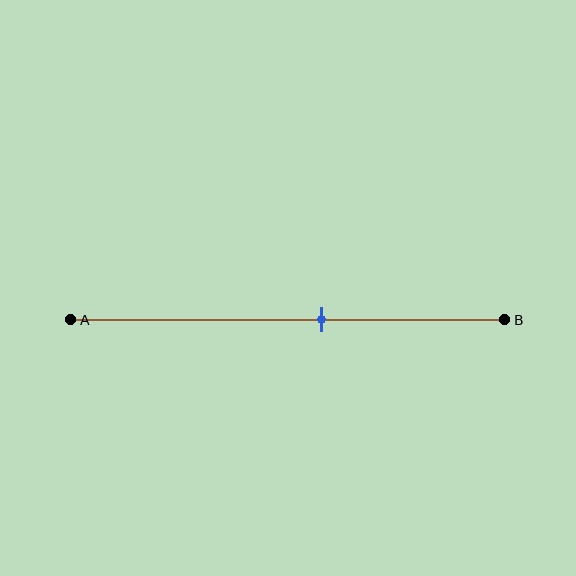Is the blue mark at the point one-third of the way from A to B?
No, the mark is at about 60% from A, not at the 33% one-third point.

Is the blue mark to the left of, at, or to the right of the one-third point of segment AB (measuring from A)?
The blue mark is to the right of the one-third point of segment AB.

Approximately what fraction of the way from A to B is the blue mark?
The blue mark is approximately 60% of the way from A to B.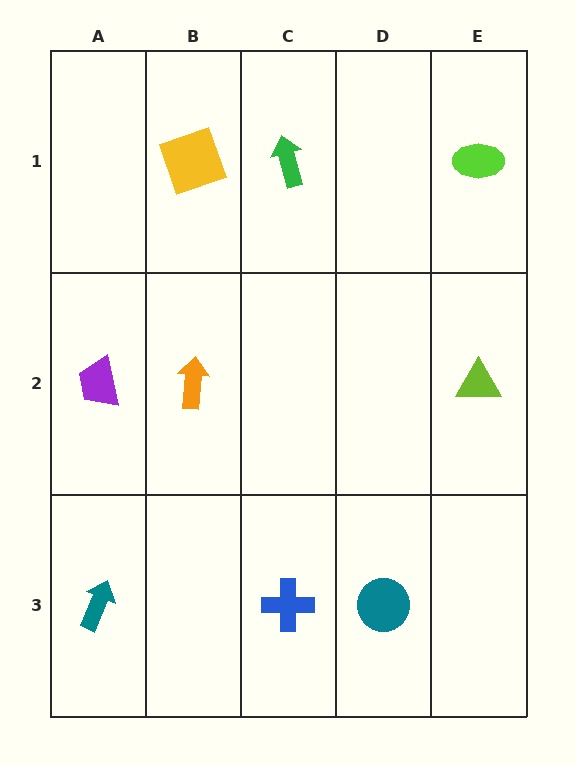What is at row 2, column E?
A lime triangle.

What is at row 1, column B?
A yellow square.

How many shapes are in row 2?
3 shapes.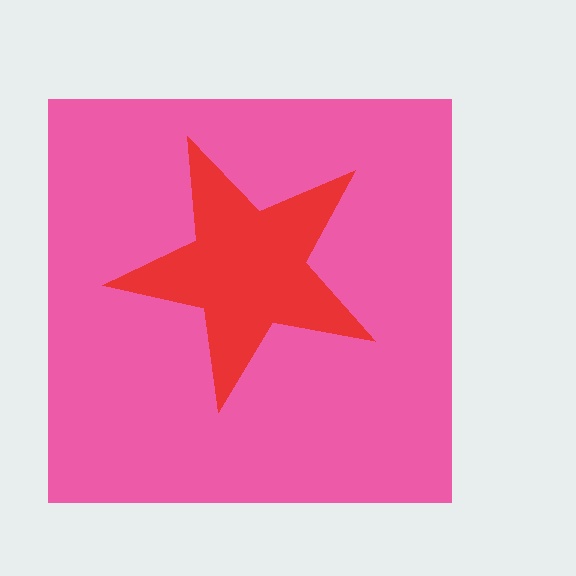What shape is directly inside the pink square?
The red star.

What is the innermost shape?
The red star.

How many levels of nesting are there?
2.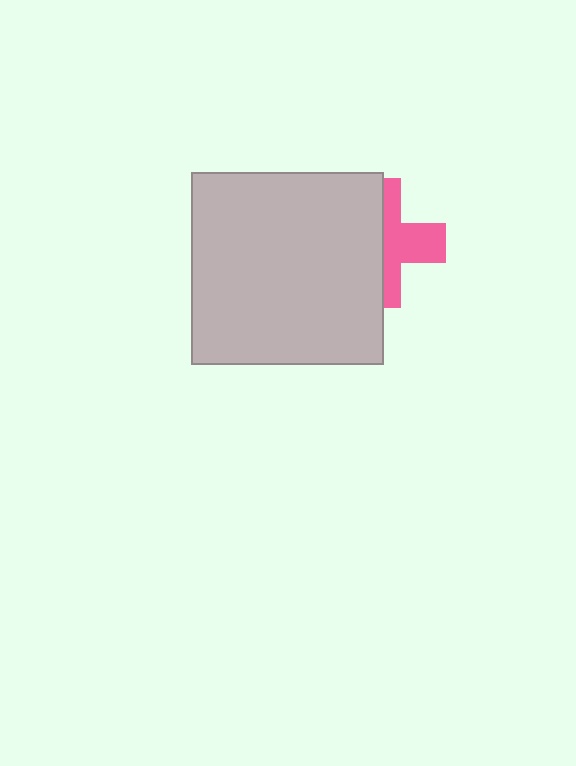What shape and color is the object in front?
The object in front is a light gray square.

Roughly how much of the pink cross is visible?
About half of it is visible (roughly 47%).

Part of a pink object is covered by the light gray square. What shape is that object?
It is a cross.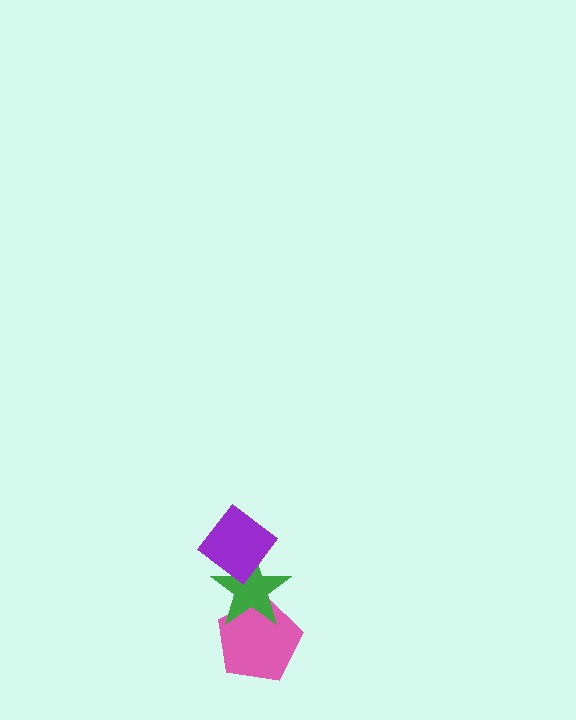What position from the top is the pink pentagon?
The pink pentagon is 3rd from the top.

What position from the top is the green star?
The green star is 2nd from the top.